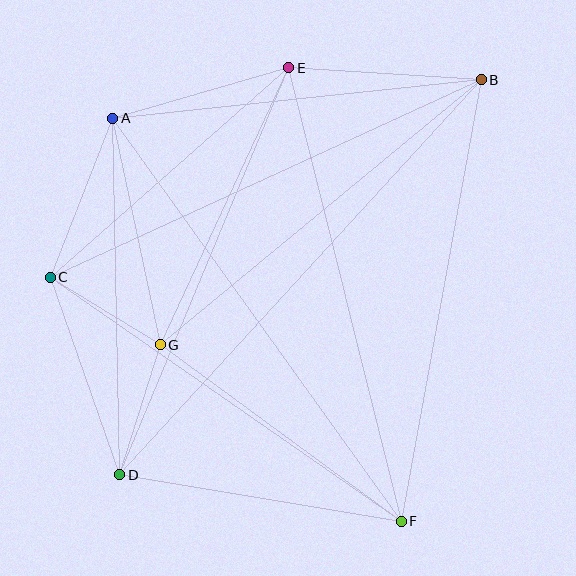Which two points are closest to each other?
Points C and G are closest to each other.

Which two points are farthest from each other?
Points B and D are farthest from each other.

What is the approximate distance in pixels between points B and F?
The distance between B and F is approximately 448 pixels.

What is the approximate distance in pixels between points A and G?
The distance between A and G is approximately 231 pixels.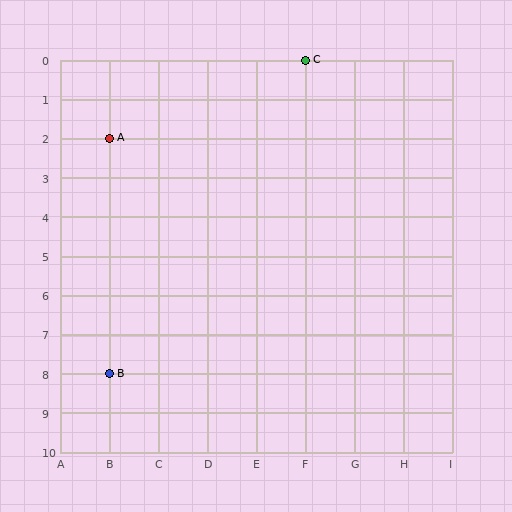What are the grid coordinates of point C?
Point C is at grid coordinates (F, 0).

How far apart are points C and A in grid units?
Points C and A are 4 columns and 2 rows apart (about 4.5 grid units diagonally).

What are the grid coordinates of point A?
Point A is at grid coordinates (B, 2).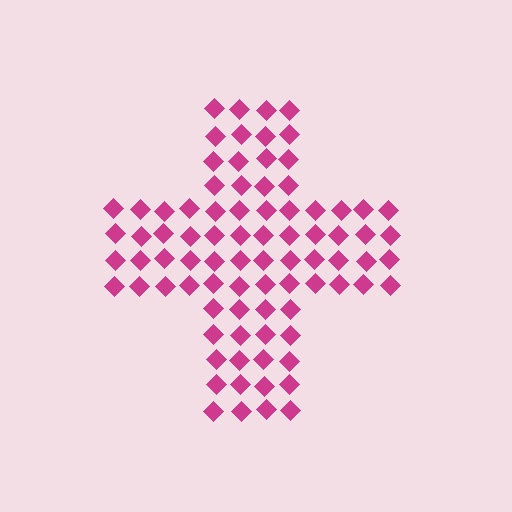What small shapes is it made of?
It is made of small diamonds.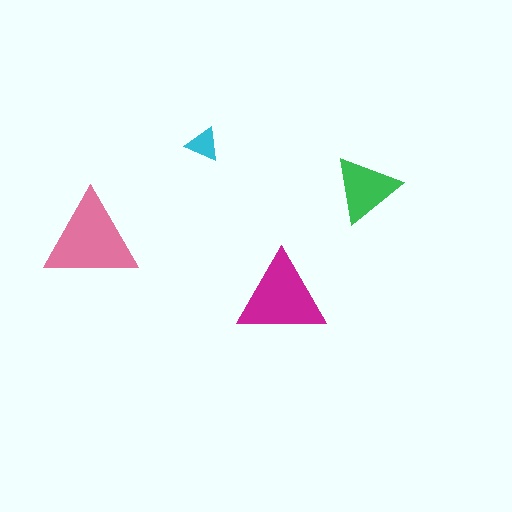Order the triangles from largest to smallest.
the pink one, the magenta one, the green one, the cyan one.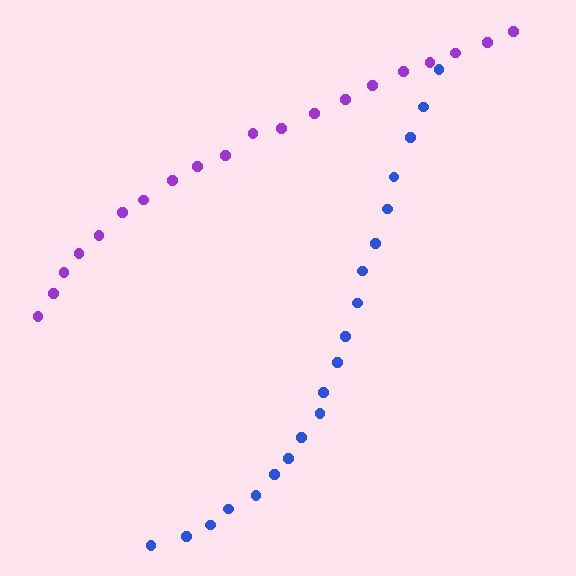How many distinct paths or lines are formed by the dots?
There are 2 distinct paths.